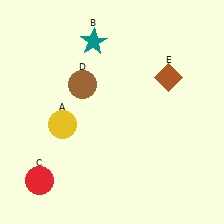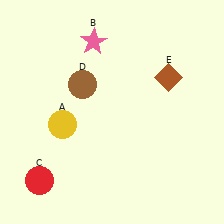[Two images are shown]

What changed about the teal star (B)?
In Image 1, B is teal. In Image 2, it changed to pink.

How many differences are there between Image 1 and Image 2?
There is 1 difference between the two images.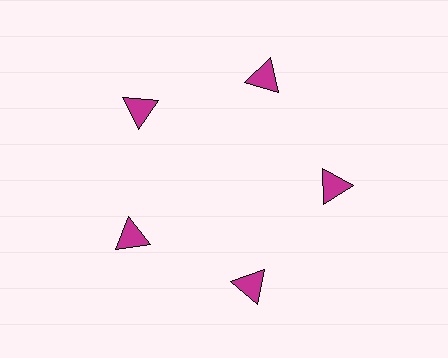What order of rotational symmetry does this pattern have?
This pattern has 5-fold rotational symmetry.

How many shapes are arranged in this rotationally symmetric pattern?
There are 5 shapes, arranged in 5 groups of 1.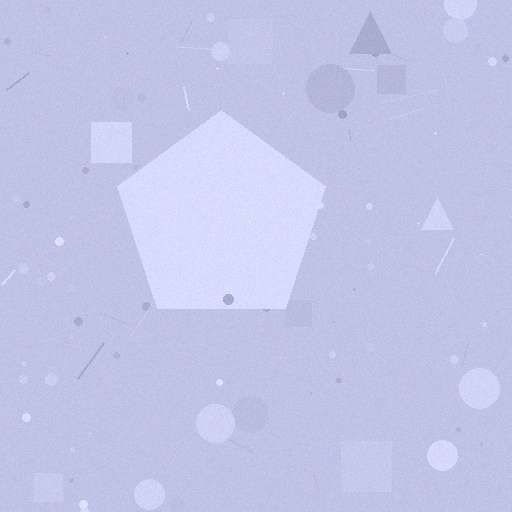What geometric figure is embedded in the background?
A pentagon is embedded in the background.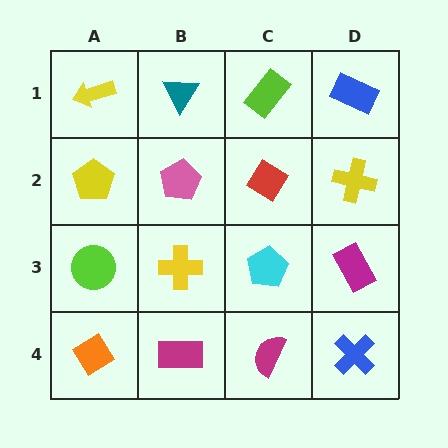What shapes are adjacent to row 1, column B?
A pink pentagon (row 2, column B), a yellow arrow (row 1, column A), a lime rectangle (row 1, column C).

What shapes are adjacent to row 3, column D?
A yellow cross (row 2, column D), a blue cross (row 4, column D), a cyan pentagon (row 3, column C).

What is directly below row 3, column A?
An orange diamond.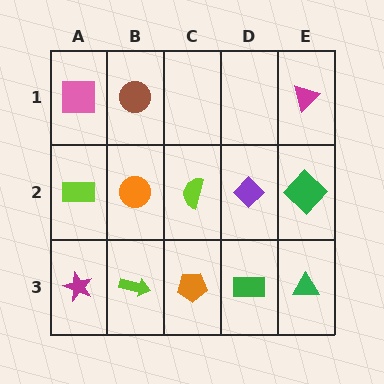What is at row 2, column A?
A lime rectangle.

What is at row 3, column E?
A green triangle.